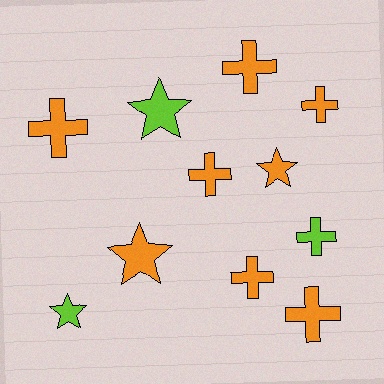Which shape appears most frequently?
Cross, with 7 objects.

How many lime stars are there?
There are 2 lime stars.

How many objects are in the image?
There are 11 objects.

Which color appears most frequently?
Orange, with 8 objects.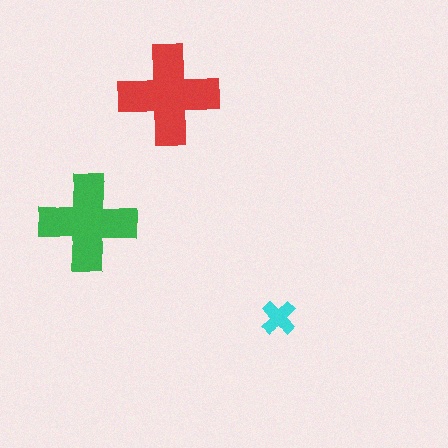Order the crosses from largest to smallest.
the red one, the green one, the cyan one.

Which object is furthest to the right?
The cyan cross is rightmost.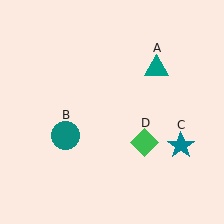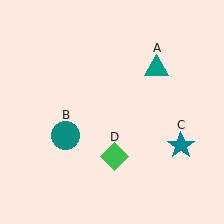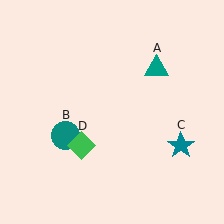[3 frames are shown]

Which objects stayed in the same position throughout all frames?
Teal triangle (object A) and teal circle (object B) and teal star (object C) remained stationary.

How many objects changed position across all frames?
1 object changed position: green diamond (object D).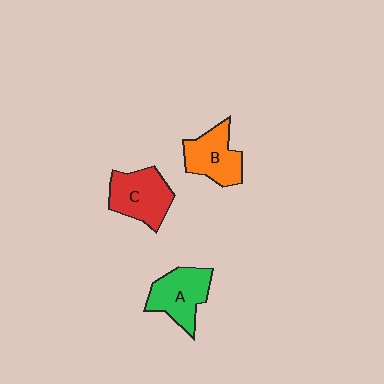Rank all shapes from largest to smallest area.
From largest to smallest: C (red), A (green), B (orange).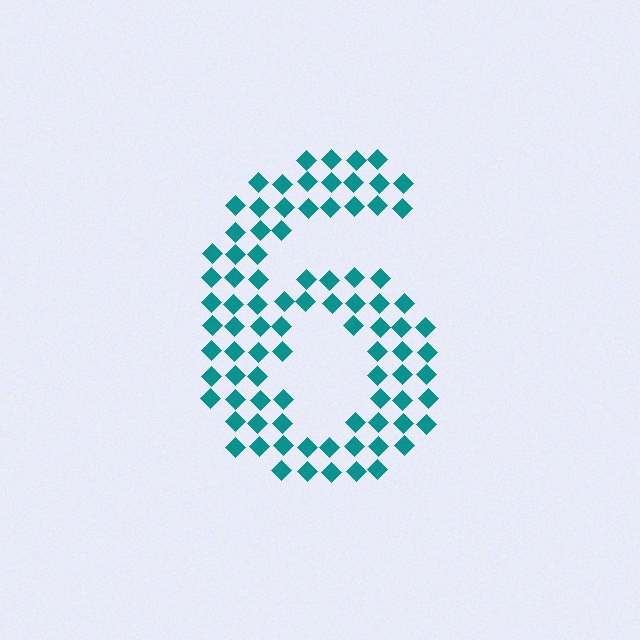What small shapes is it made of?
It is made of small diamonds.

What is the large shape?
The large shape is the digit 6.